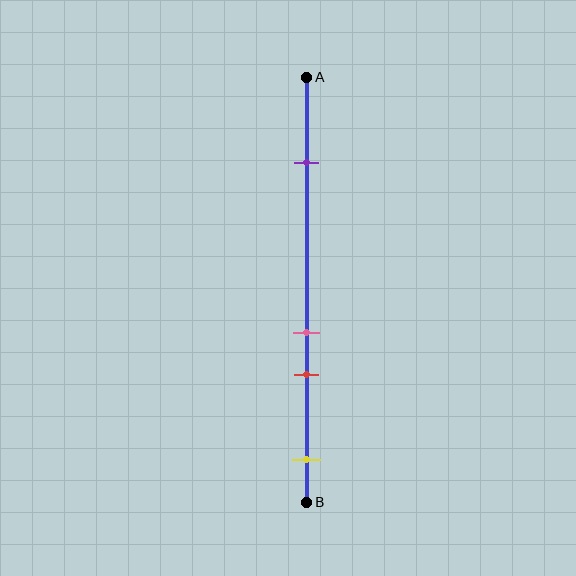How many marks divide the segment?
There are 4 marks dividing the segment.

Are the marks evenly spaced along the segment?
No, the marks are not evenly spaced.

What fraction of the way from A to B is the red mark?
The red mark is approximately 70% (0.7) of the way from A to B.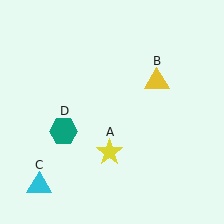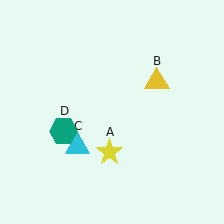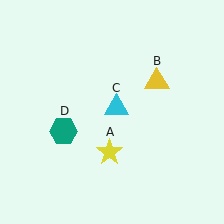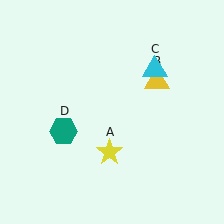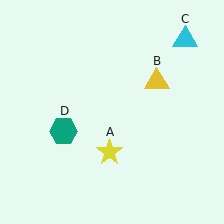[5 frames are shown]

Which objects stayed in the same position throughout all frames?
Yellow star (object A) and yellow triangle (object B) and teal hexagon (object D) remained stationary.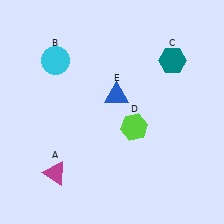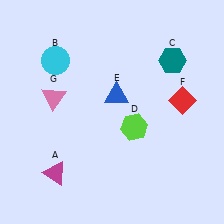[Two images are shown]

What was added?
A red diamond (F), a pink triangle (G) were added in Image 2.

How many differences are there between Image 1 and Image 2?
There are 2 differences between the two images.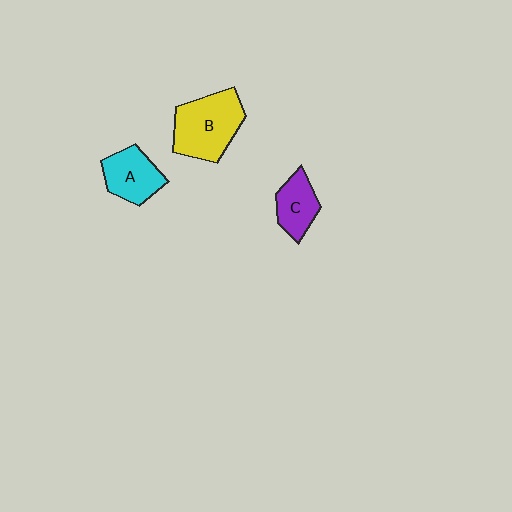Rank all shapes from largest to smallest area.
From largest to smallest: B (yellow), A (cyan), C (purple).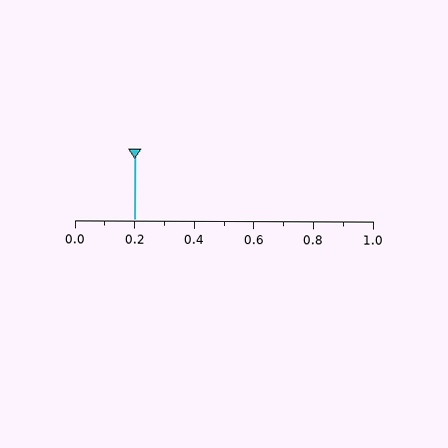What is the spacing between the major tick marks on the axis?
The major ticks are spaced 0.2 apart.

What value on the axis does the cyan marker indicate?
The marker indicates approximately 0.2.